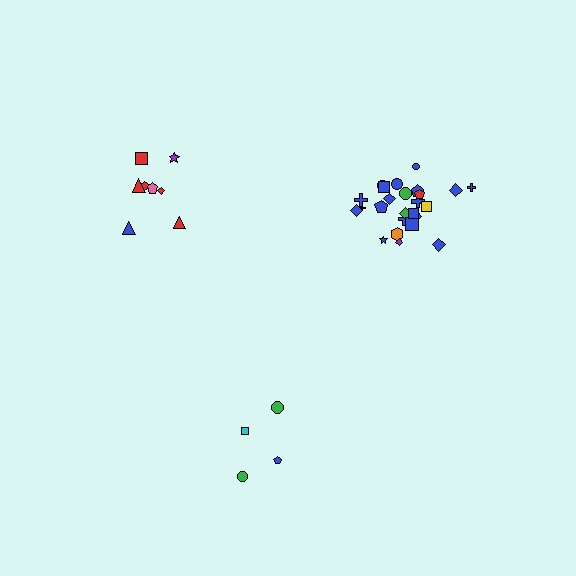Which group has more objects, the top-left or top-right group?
The top-right group.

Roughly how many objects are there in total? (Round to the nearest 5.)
Roughly 35 objects in total.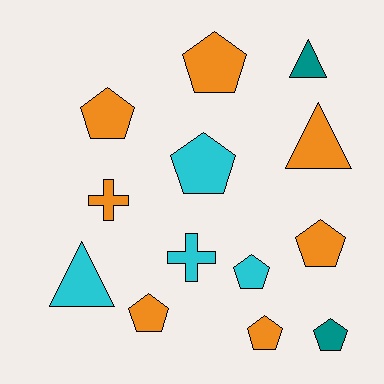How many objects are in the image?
There are 13 objects.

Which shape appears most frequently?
Pentagon, with 8 objects.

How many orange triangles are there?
There is 1 orange triangle.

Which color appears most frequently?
Orange, with 7 objects.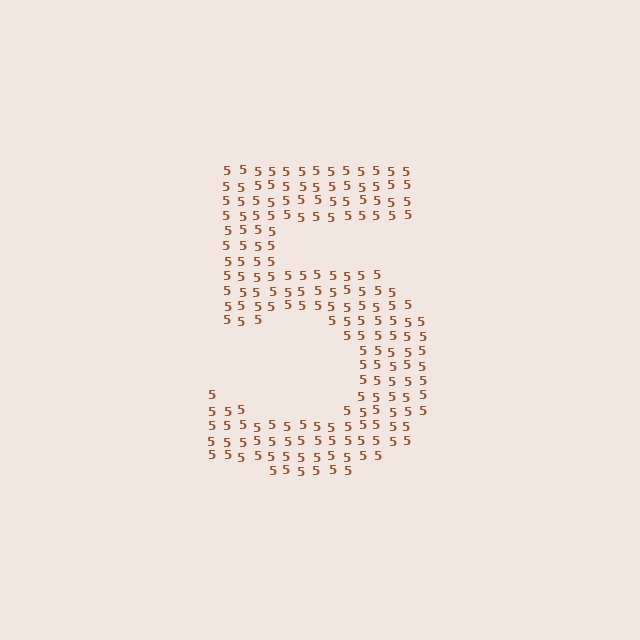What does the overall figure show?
The overall figure shows the digit 5.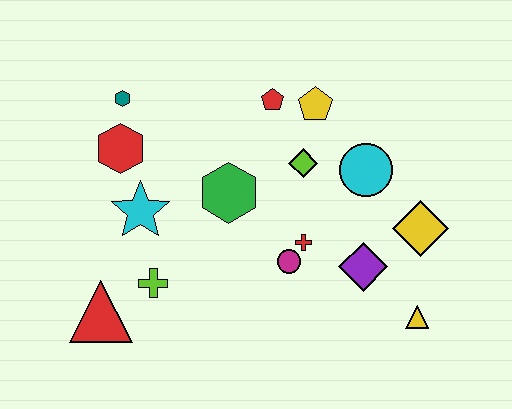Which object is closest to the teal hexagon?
The red hexagon is closest to the teal hexagon.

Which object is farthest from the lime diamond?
The red triangle is farthest from the lime diamond.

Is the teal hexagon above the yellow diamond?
Yes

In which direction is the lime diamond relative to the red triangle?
The lime diamond is to the right of the red triangle.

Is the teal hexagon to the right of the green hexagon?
No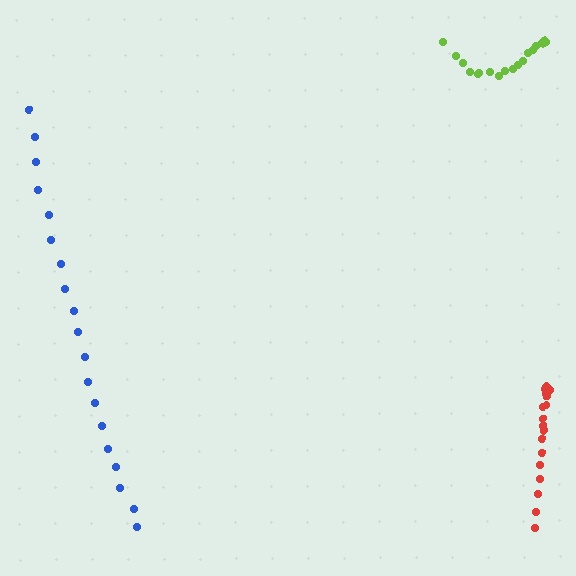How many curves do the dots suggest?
There are 3 distinct paths.